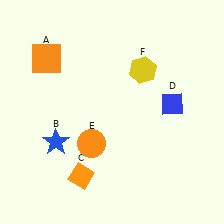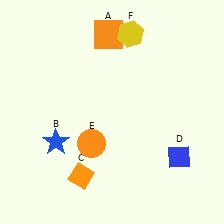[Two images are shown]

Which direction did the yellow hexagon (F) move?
The yellow hexagon (F) moved up.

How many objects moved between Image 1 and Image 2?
3 objects moved between the two images.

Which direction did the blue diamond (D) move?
The blue diamond (D) moved down.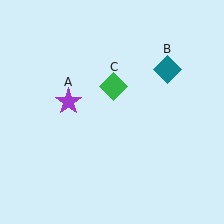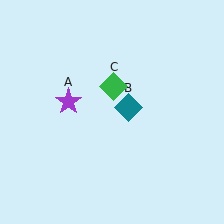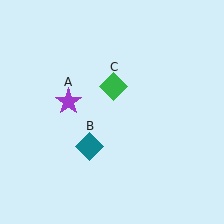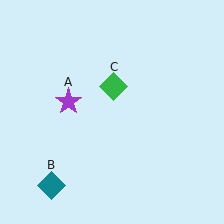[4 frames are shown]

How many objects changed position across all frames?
1 object changed position: teal diamond (object B).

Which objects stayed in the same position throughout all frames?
Purple star (object A) and green diamond (object C) remained stationary.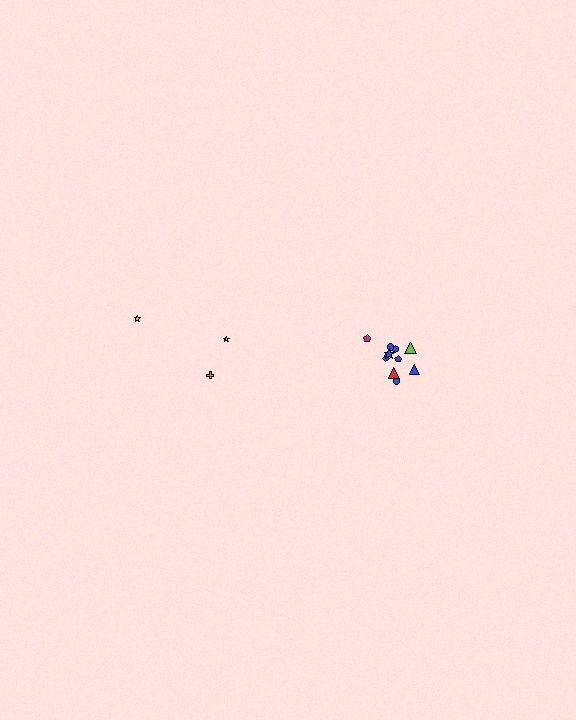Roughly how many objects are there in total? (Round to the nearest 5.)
Roughly 15 objects in total.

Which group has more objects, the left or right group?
The right group.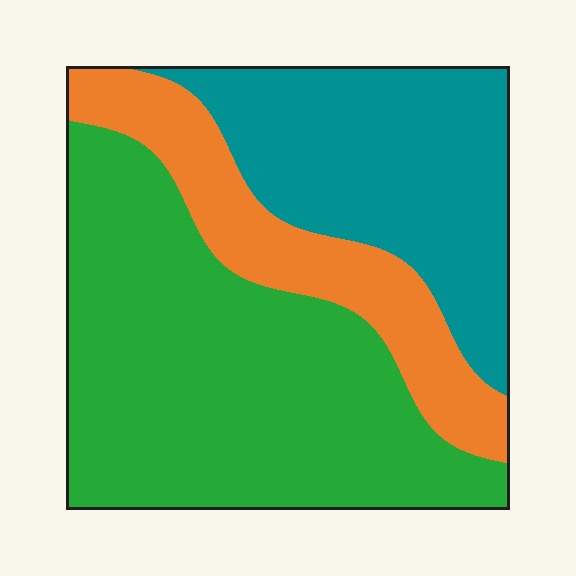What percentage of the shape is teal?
Teal takes up between a sixth and a third of the shape.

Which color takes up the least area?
Orange, at roughly 20%.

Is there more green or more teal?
Green.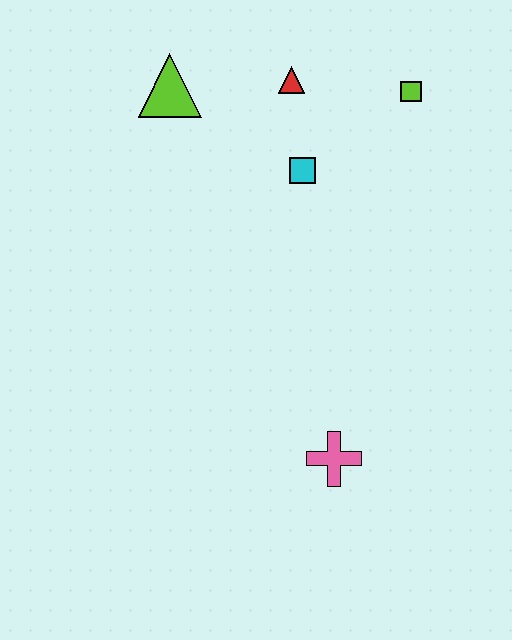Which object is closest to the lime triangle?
The red triangle is closest to the lime triangle.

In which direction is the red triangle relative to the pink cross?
The red triangle is above the pink cross.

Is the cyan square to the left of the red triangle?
No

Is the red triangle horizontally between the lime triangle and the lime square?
Yes